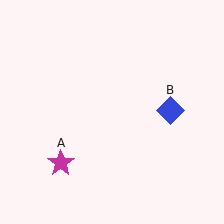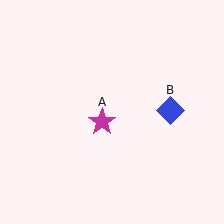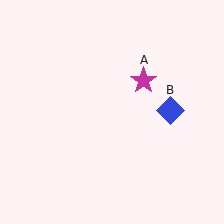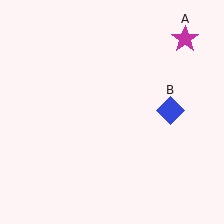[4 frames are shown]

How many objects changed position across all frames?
1 object changed position: magenta star (object A).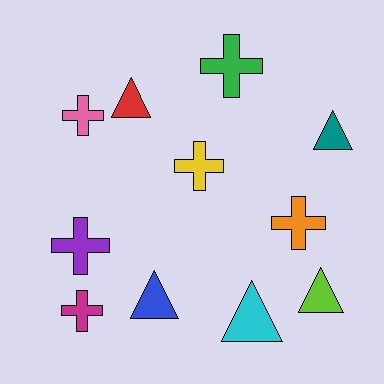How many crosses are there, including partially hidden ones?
There are 6 crosses.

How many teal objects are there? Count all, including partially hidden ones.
There is 1 teal object.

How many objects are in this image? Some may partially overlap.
There are 11 objects.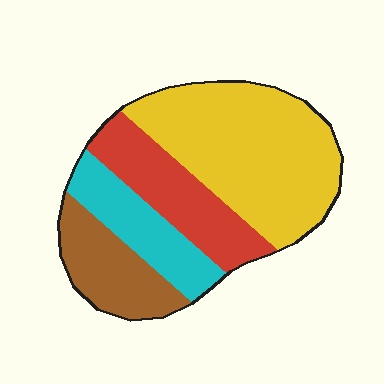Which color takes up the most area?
Yellow, at roughly 45%.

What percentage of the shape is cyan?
Cyan takes up about one sixth (1/6) of the shape.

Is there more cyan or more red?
Red.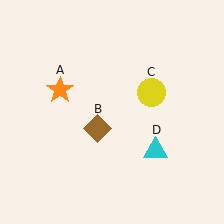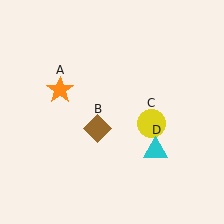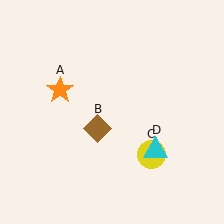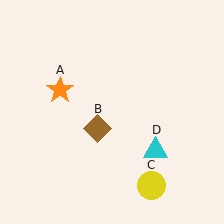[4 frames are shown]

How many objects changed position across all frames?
1 object changed position: yellow circle (object C).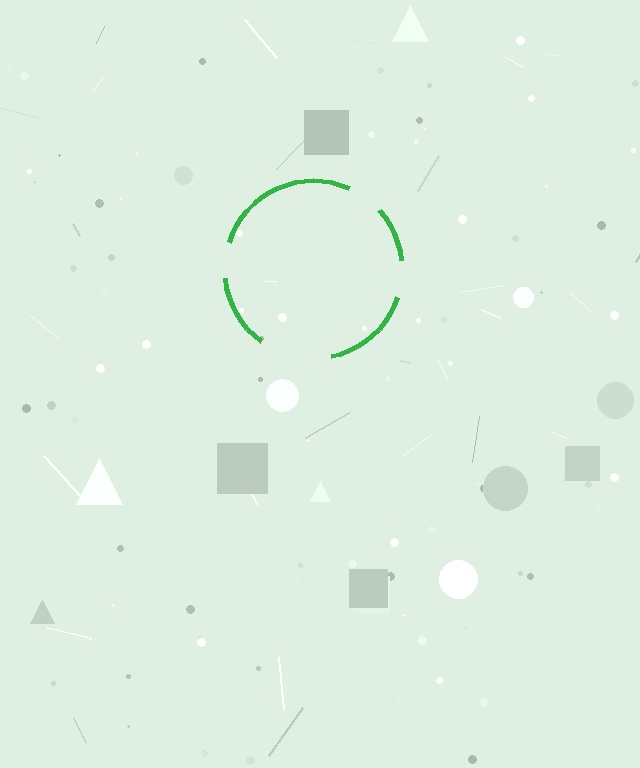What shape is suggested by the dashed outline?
The dashed outline suggests a circle.